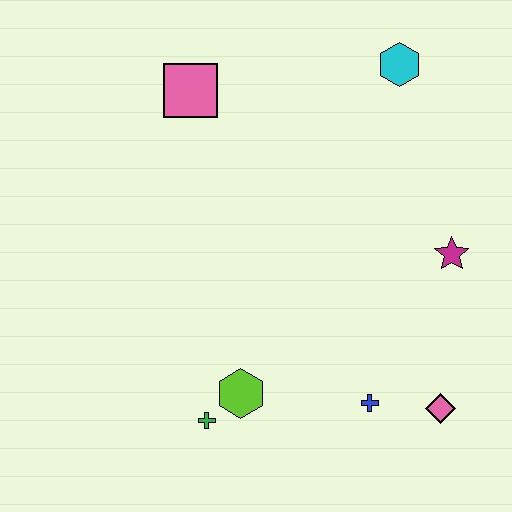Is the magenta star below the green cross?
No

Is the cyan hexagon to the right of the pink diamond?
No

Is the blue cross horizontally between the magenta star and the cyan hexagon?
No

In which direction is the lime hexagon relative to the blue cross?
The lime hexagon is to the left of the blue cross.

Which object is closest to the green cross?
The lime hexagon is closest to the green cross.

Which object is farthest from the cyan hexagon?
The green cross is farthest from the cyan hexagon.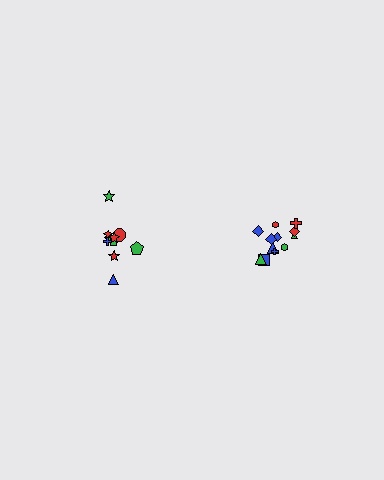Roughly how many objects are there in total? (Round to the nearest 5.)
Roughly 20 objects in total.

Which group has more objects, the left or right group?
The right group.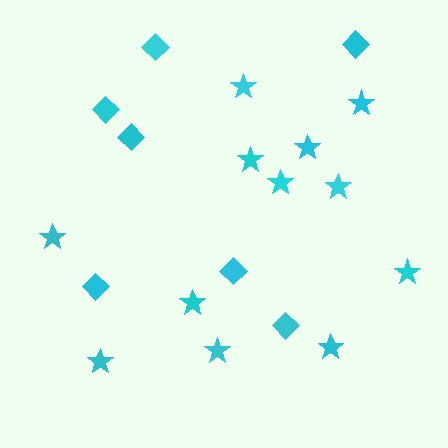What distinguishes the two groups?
There are 2 groups: one group of diamonds (7) and one group of stars (12).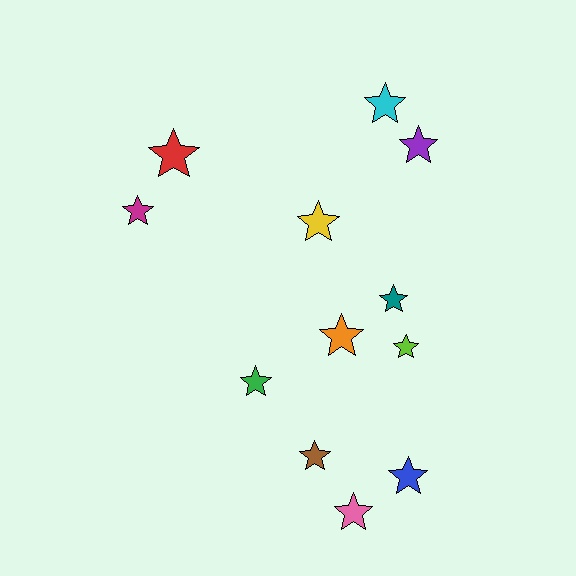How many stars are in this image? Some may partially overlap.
There are 12 stars.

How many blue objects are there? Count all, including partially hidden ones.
There is 1 blue object.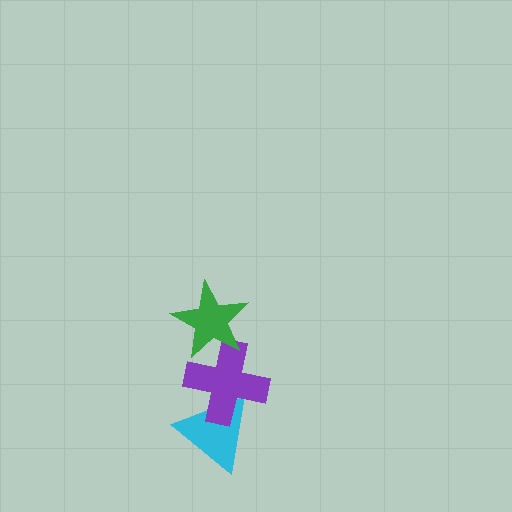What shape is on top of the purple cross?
The green star is on top of the purple cross.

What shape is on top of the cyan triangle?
The purple cross is on top of the cyan triangle.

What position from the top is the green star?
The green star is 1st from the top.